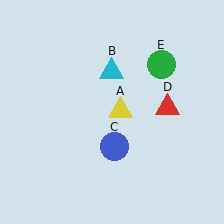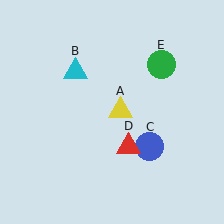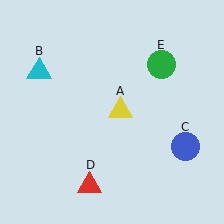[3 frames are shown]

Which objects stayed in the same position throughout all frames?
Yellow triangle (object A) and green circle (object E) remained stationary.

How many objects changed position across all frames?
3 objects changed position: cyan triangle (object B), blue circle (object C), red triangle (object D).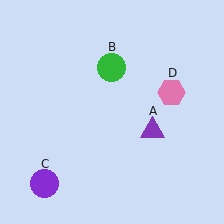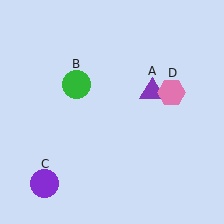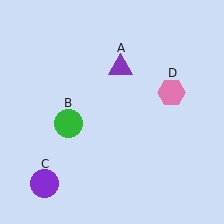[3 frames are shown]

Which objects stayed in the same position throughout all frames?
Purple circle (object C) and pink hexagon (object D) remained stationary.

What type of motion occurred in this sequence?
The purple triangle (object A), green circle (object B) rotated counterclockwise around the center of the scene.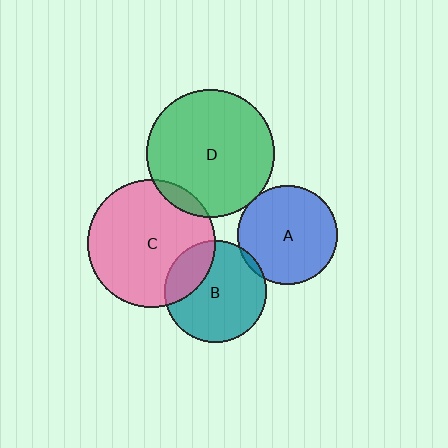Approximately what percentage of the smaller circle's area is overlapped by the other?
Approximately 10%.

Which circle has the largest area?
Circle C (pink).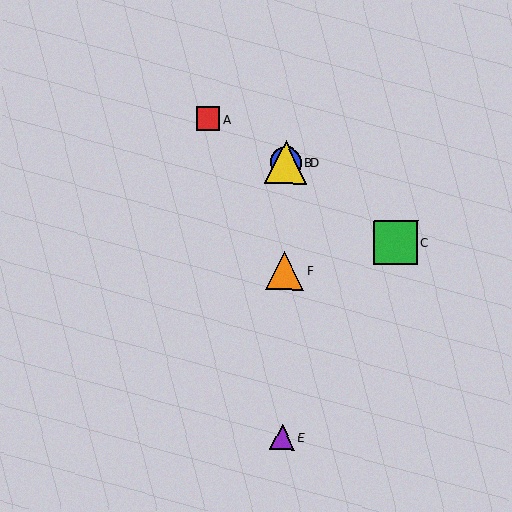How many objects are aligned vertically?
4 objects (B, D, E, F) are aligned vertically.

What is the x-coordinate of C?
Object C is at x≈396.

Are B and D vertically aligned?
Yes, both are at x≈286.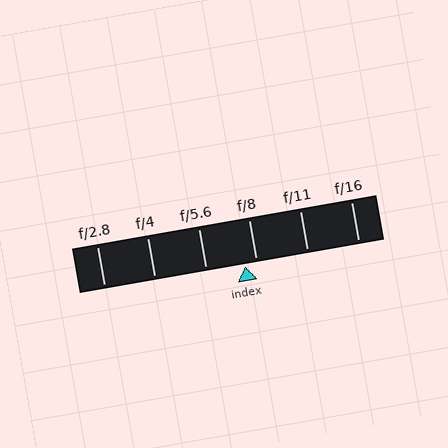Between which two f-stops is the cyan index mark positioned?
The index mark is between f/5.6 and f/8.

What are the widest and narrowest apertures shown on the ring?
The widest aperture shown is f/2.8 and the narrowest is f/16.